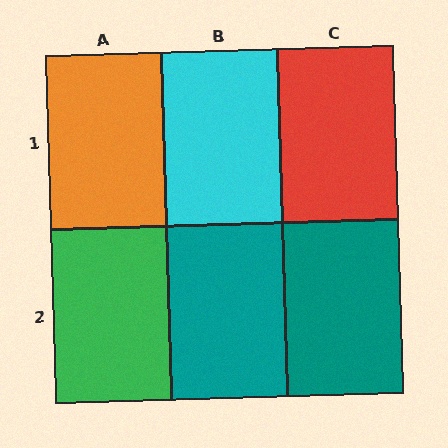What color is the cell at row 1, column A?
Orange.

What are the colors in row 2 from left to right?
Green, teal, teal.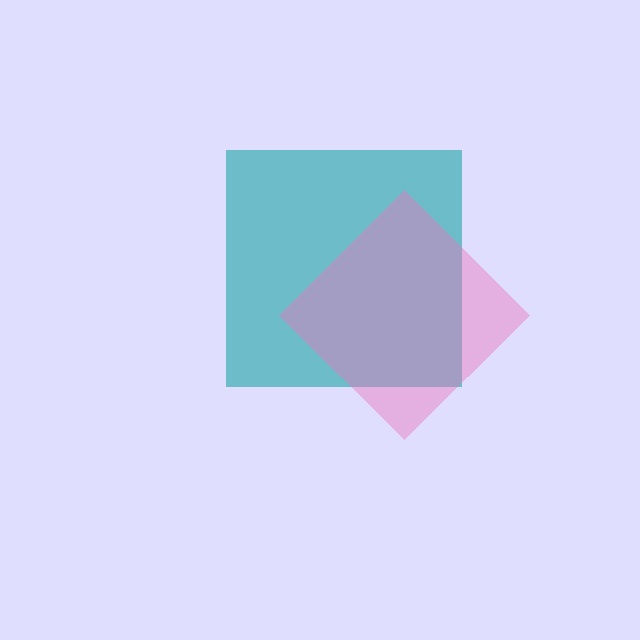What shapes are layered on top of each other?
The layered shapes are: a teal square, a pink diamond.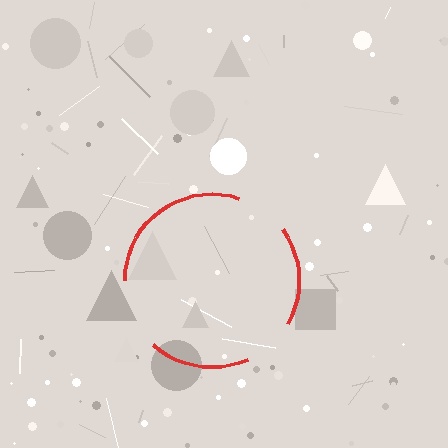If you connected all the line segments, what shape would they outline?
They would outline a circle.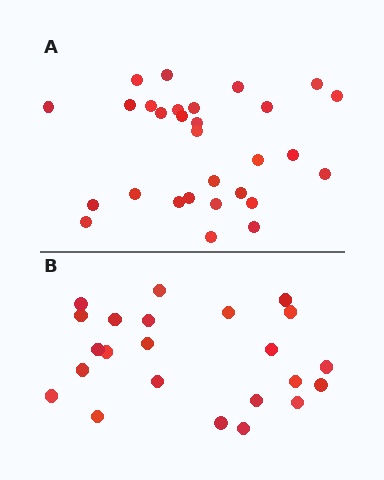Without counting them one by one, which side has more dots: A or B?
Region A (the top region) has more dots.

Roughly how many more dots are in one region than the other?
Region A has about 6 more dots than region B.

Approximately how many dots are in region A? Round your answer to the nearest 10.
About 30 dots. (The exact count is 29, which rounds to 30.)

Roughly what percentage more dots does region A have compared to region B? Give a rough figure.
About 25% more.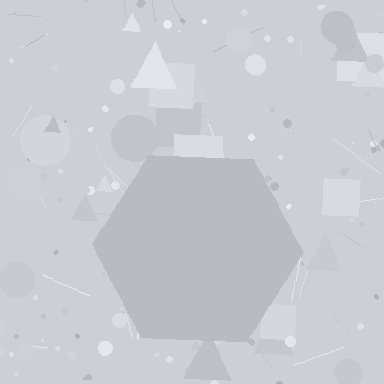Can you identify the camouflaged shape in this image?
The camouflaged shape is a hexagon.